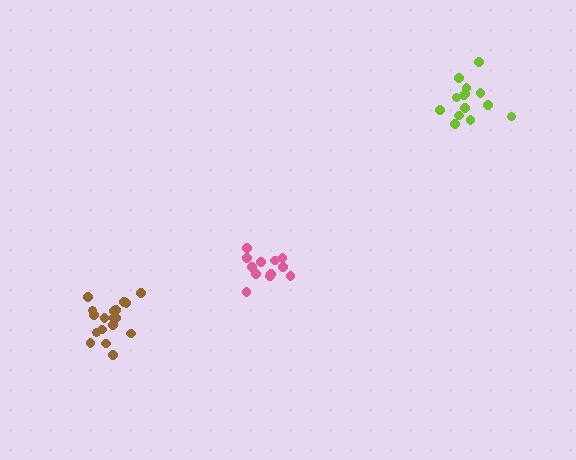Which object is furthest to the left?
The brown cluster is leftmost.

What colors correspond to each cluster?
The clusters are colored: pink, brown, lime.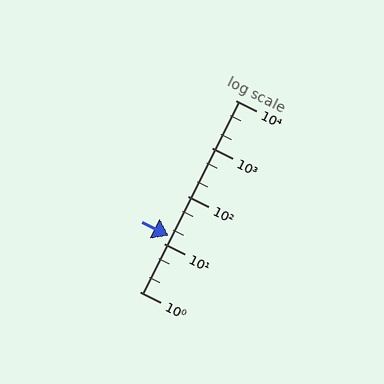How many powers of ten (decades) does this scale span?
The scale spans 4 decades, from 1 to 10000.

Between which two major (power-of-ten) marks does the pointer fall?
The pointer is between 10 and 100.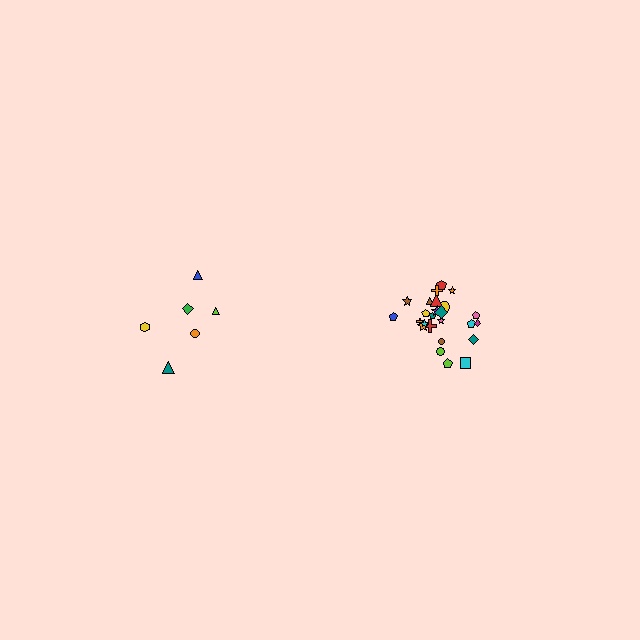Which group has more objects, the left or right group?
The right group.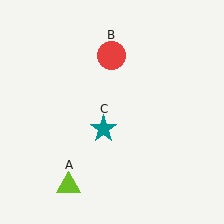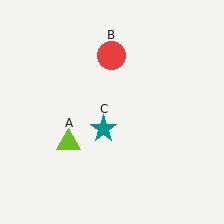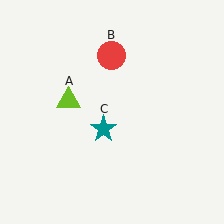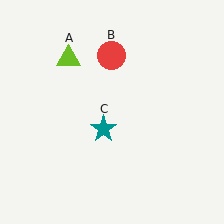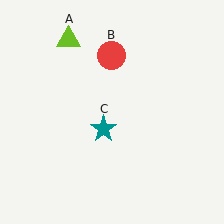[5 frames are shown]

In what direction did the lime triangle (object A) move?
The lime triangle (object A) moved up.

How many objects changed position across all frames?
1 object changed position: lime triangle (object A).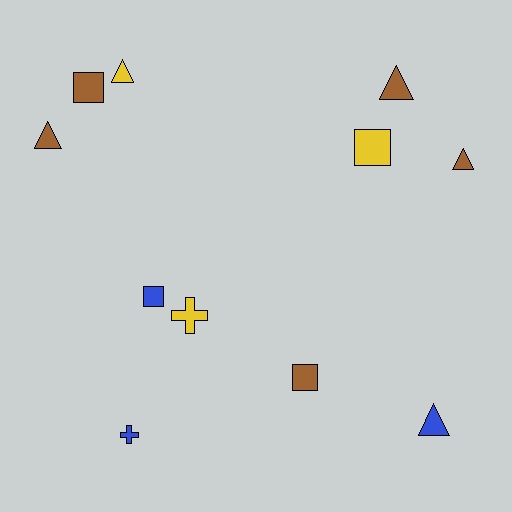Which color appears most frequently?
Brown, with 5 objects.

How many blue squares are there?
There is 1 blue square.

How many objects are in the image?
There are 11 objects.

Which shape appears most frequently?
Triangle, with 5 objects.